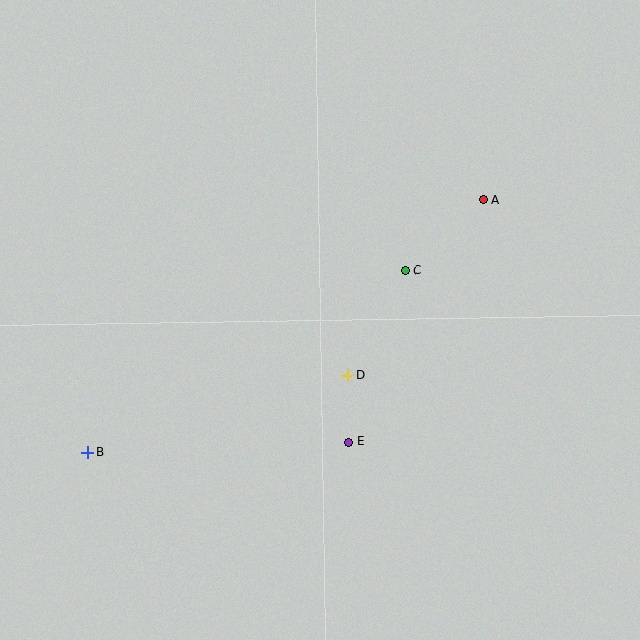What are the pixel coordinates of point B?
Point B is at (88, 452).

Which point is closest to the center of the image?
Point D at (347, 375) is closest to the center.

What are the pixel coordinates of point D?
Point D is at (347, 375).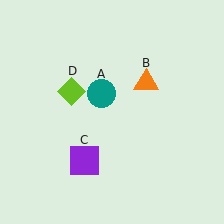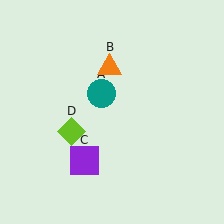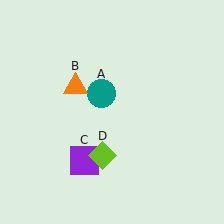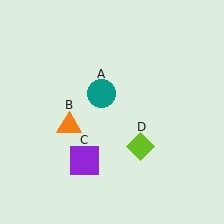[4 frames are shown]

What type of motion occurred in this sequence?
The orange triangle (object B), lime diamond (object D) rotated counterclockwise around the center of the scene.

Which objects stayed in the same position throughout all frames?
Teal circle (object A) and purple square (object C) remained stationary.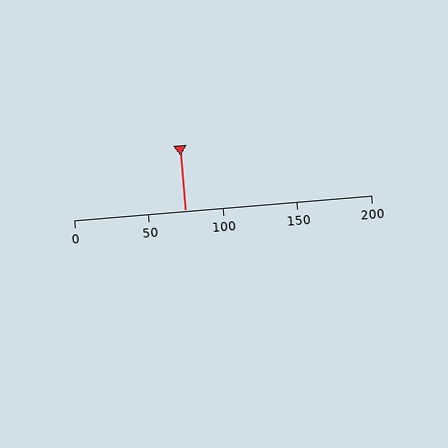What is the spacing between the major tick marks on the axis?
The major ticks are spaced 50 apart.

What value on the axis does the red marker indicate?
The marker indicates approximately 75.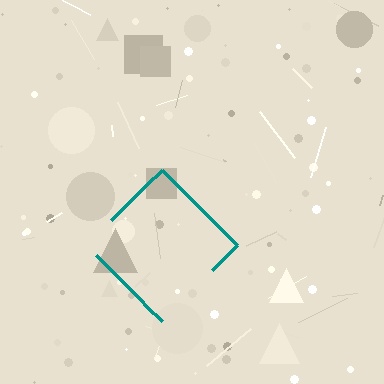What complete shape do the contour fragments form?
The contour fragments form a diamond.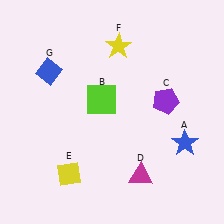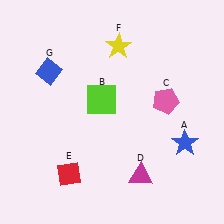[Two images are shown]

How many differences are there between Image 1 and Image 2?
There are 2 differences between the two images.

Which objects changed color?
C changed from purple to pink. E changed from yellow to red.